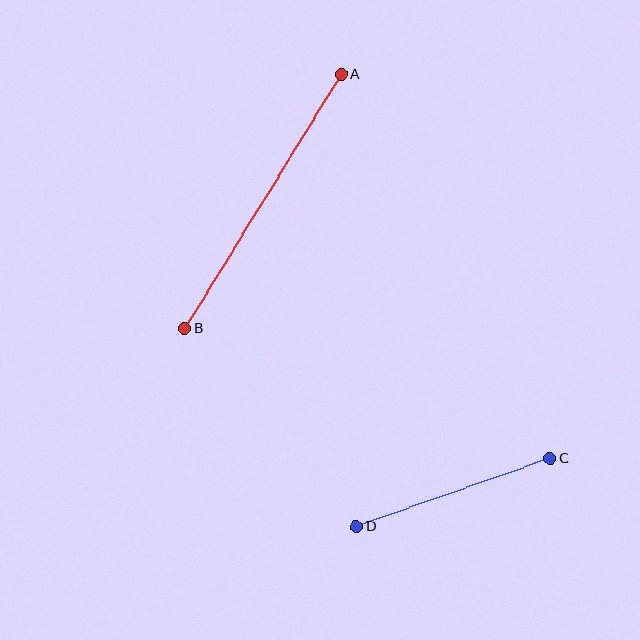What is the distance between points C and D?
The distance is approximately 206 pixels.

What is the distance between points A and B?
The distance is approximately 298 pixels.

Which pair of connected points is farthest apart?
Points A and B are farthest apart.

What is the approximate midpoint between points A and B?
The midpoint is at approximately (263, 202) pixels.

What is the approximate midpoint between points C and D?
The midpoint is at approximately (453, 493) pixels.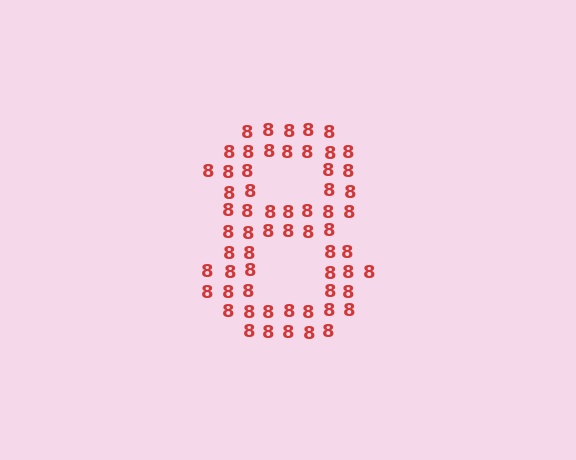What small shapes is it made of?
It is made of small digit 8's.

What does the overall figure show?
The overall figure shows the digit 8.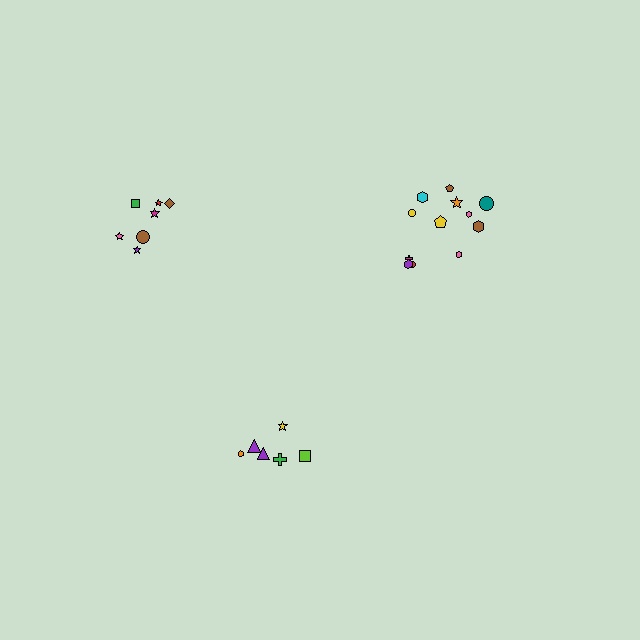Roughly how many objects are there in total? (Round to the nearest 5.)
Roughly 25 objects in total.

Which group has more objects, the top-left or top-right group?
The top-right group.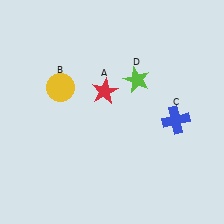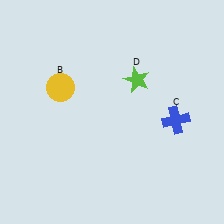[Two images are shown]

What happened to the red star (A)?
The red star (A) was removed in Image 2. It was in the top-left area of Image 1.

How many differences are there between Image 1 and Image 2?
There is 1 difference between the two images.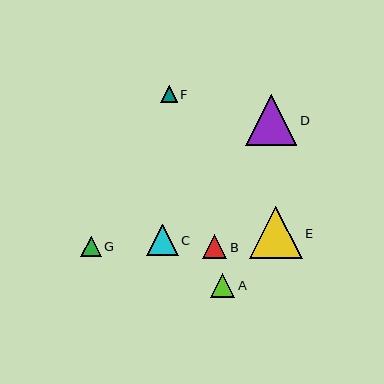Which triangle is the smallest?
Triangle F is the smallest with a size of approximately 17 pixels.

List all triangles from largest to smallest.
From largest to smallest: E, D, C, B, A, G, F.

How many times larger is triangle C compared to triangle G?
Triangle C is approximately 1.5 times the size of triangle G.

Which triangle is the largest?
Triangle E is the largest with a size of approximately 52 pixels.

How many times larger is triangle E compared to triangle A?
Triangle E is approximately 2.2 times the size of triangle A.